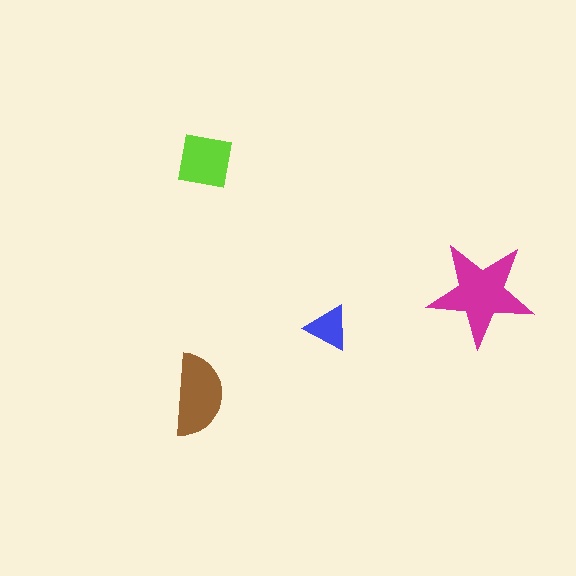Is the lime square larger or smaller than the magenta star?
Smaller.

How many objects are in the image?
There are 4 objects in the image.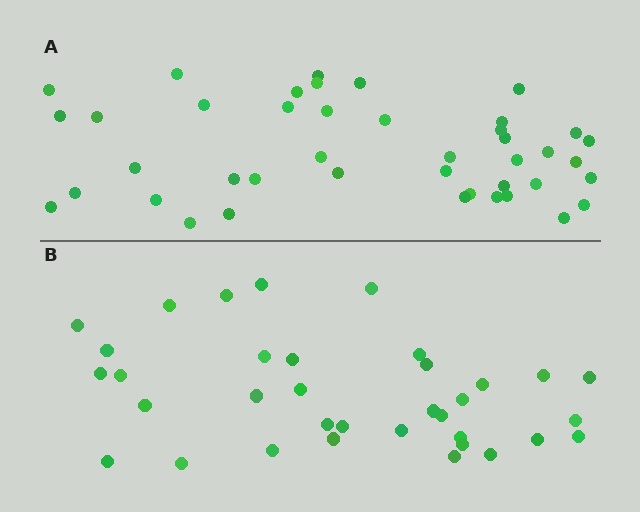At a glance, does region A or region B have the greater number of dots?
Region A (the top region) has more dots.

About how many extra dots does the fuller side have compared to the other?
Region A has roughly 8 or so more dots than region B.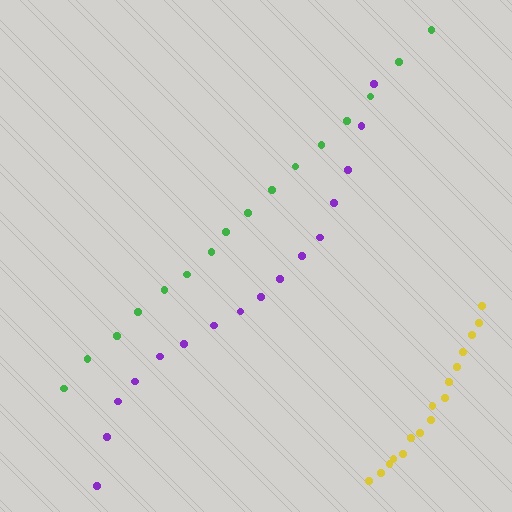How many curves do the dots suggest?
There are 3 distinct paths.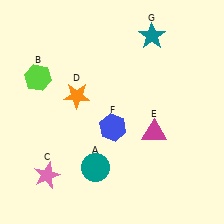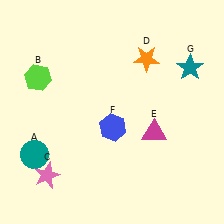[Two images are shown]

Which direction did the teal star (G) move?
The teal star (G) moved right.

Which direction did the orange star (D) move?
The orange star (D) moved right.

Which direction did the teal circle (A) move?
The teal circle (A) moved left.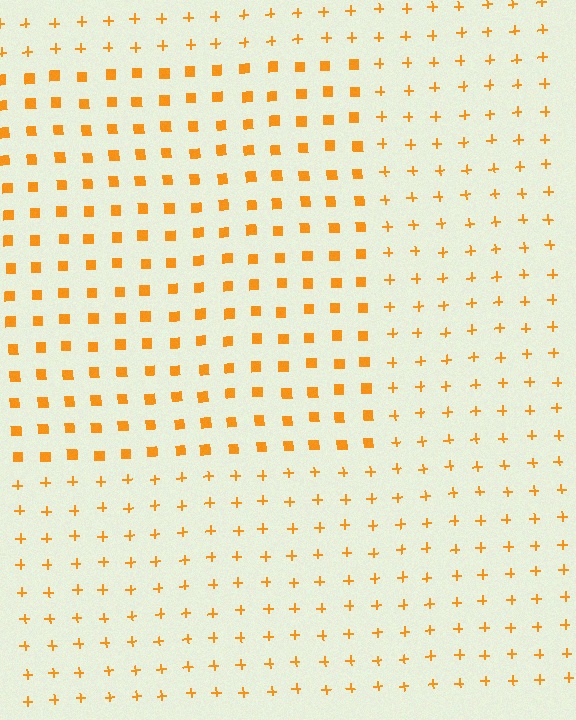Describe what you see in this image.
The image is filled with small orange elements arranged in a uniform grid. A rectangle-shaped region contains squares, while the surrounding area contains plus signs. The boundary is defined purely by the change in element shape.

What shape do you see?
I see a rectangle.